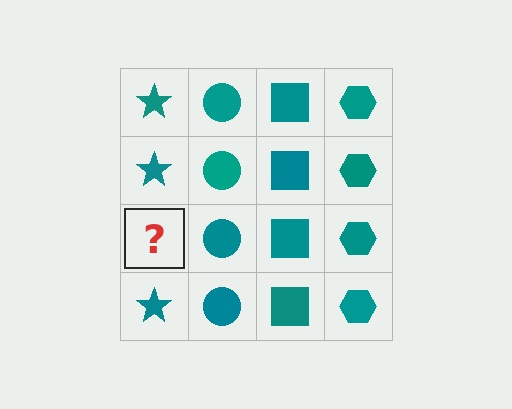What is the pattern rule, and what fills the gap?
The rule is that each column has a consistent shape. The gap should be filled with a teal star.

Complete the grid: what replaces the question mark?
The question mark should be replaced with a teal star.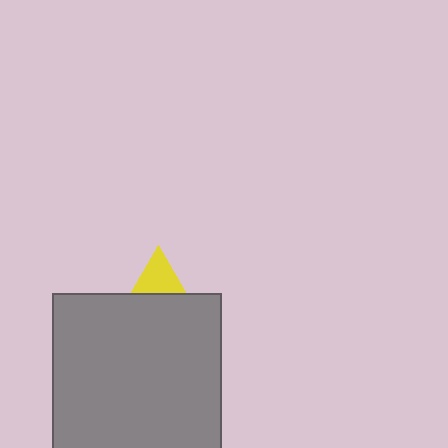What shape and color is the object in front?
The object in front is a gray rectangle.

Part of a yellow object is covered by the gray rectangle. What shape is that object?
It is a triangle.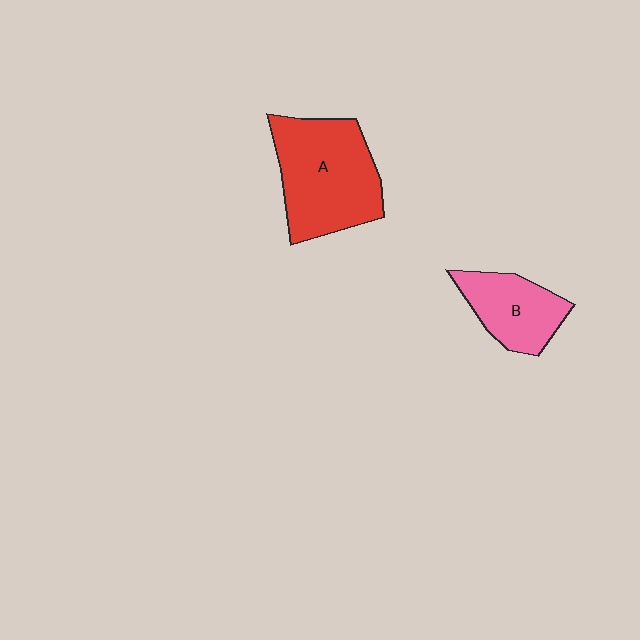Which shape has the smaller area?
Shape B (pink).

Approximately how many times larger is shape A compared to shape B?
Approximately 1.7 times.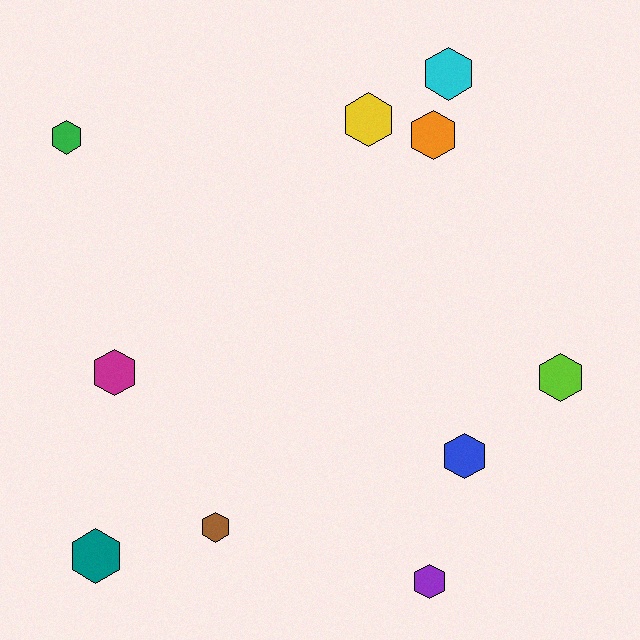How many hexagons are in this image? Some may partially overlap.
There are 10 hexagons.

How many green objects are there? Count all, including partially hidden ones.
There is 1 green object.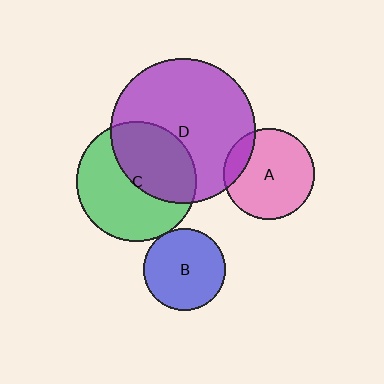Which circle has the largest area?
Circle D (purple).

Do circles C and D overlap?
Yes.